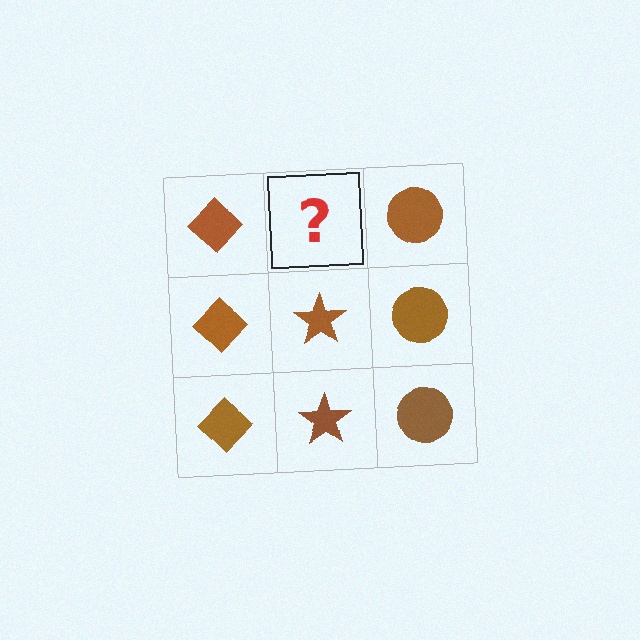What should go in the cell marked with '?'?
The missing cell should contain a brown star.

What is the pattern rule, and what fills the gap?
The rule is that each column has a consistent shape. The gap should be filled with a brown star.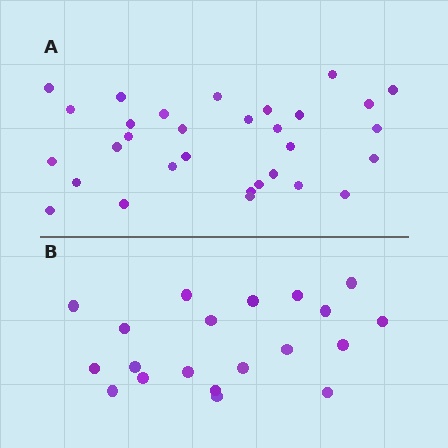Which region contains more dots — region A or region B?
Region A (the top region) has more dots.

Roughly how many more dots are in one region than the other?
Region A has roughly 12 or so more dots than region B.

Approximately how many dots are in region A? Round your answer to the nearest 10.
About 30 dots. (The exact count is 31, which rounds to 30.)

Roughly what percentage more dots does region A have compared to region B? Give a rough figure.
About 55% more.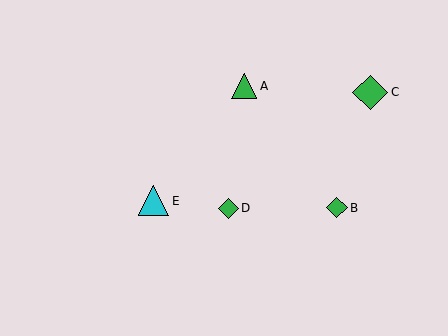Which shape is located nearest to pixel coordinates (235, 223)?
The green diamond (labeled D) at (228, 208) is nearest to that location.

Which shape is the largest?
The green diamond (labeled C) is the largest.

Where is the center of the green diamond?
The center of the green diamond is at (370, 92).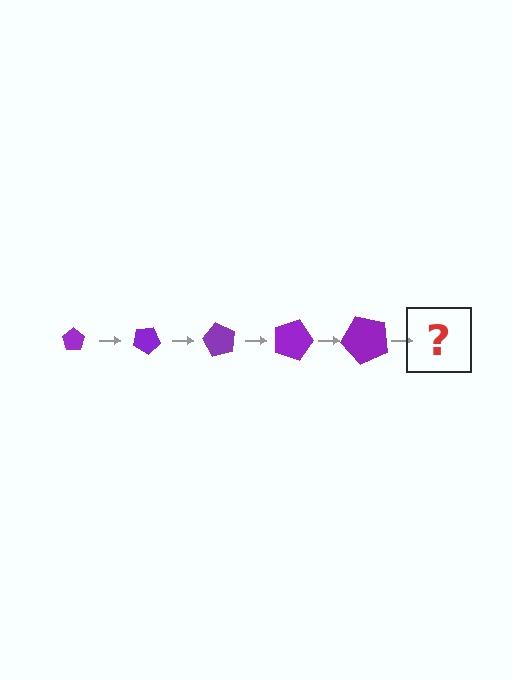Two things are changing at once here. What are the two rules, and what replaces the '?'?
The two rules are that the pentagon grows larger each step and it rotates 30 degrees each step. The '?' should be a pentagon, larger than the previous one and rotated 150 degrees from the start.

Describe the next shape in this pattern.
It should be a pentagon, larger than the previous one and rotated 150 degrees from the start.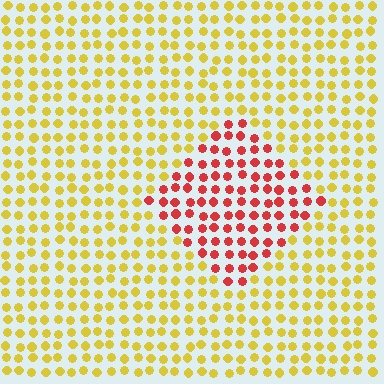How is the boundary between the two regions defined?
The boundary is defined purely by a slight shift in hue (about 56 degrees). Spacing, size, and orientation are identical on both sides.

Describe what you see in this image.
The image is filled with small yellow elements in a uniform arrangement. A diamond-shaped region is visible where the elements are tinted to a slightly different hue, forming a subtle color boundary.